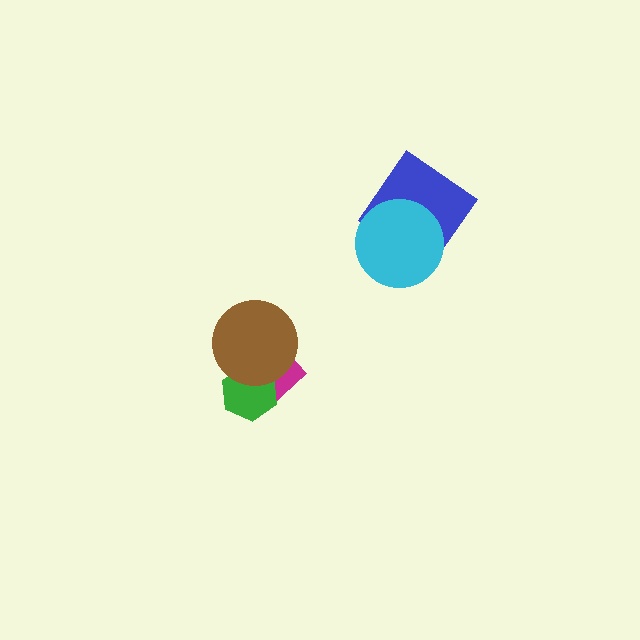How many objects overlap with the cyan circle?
1 object overlaps with the cyan circle.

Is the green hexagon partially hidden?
Yes, it is partially covered by another shape.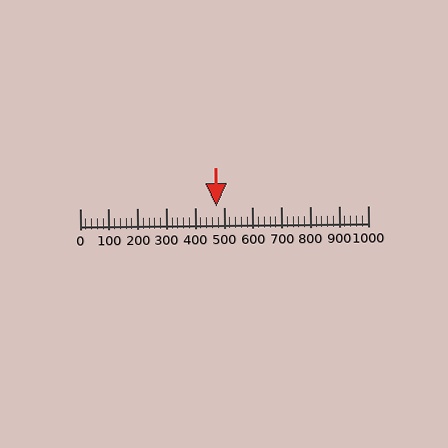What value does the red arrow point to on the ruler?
The red arrow points to approximately 475.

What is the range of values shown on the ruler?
The ruler shows values from 0 to 1000.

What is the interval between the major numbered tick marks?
The major tick marks are spaced 100 units apart.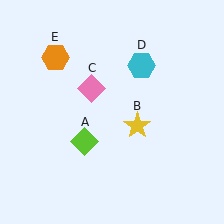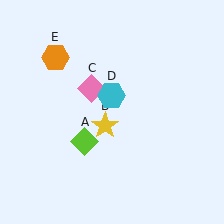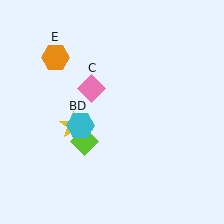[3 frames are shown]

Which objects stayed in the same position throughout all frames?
Lime diamond (object A) and pink diamond (object C) and orange hexagon (object E) remained stationary.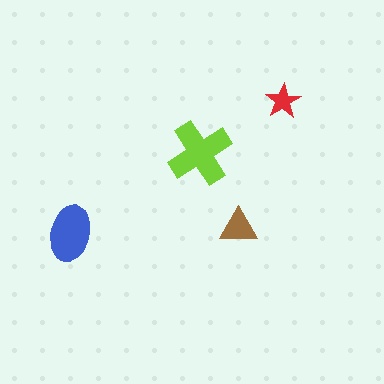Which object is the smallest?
The red star.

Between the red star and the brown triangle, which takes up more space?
The brown triangle.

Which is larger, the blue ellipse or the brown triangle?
The blue ellipse.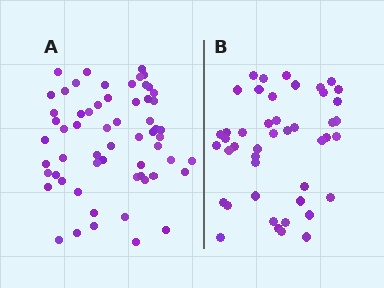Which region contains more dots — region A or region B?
Region A (the left region) has more dots.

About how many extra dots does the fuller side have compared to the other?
Region A has approximately 15 more dots than region B.